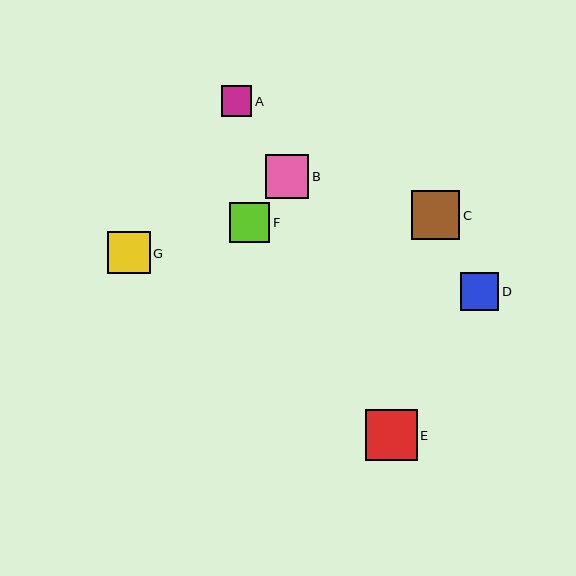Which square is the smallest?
Square A is the smallest with a size of approximately 31 pixels.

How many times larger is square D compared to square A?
Square D is approximately 1.2 times the size of square A.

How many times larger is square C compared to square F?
Square C is approximately 1.2 times the size of square F.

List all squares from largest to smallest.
From largest to smallest: E, C, B, G, F, D, A.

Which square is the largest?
Square E is the largest with a size of approximately 51 pixels.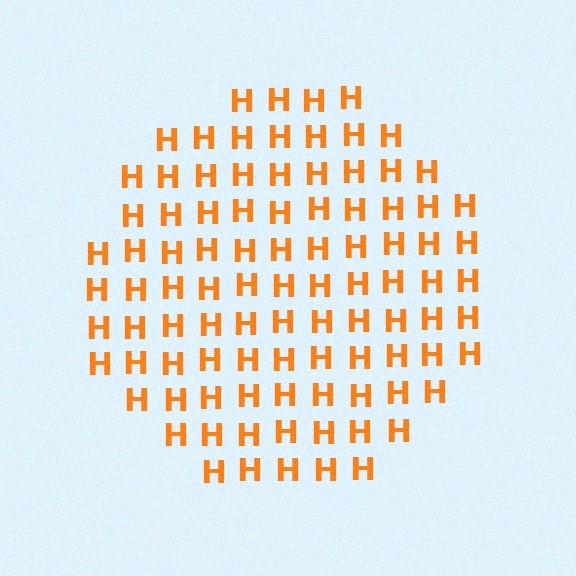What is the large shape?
The large shape is a circle.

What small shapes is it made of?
It is made of small letter H's.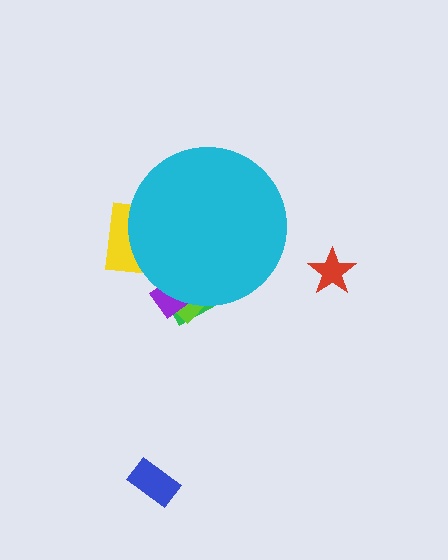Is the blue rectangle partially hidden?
No, the blue rectangle is fully visible.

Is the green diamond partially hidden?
Yes, the green diamond is partially hidden behind the cyan circle.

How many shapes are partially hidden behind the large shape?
4 shapes are partially hidden.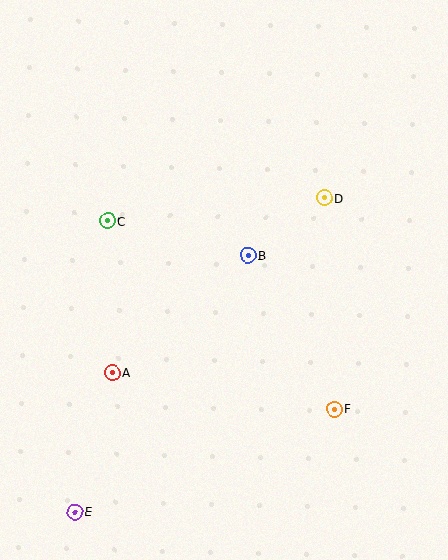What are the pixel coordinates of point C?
Point C is at (107, 221).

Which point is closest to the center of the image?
Point B at (248, 255) is closest to the center.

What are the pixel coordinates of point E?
Point E is at (75, 512).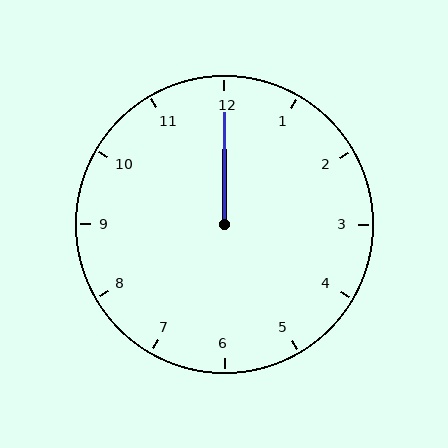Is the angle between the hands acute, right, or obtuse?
It is acute.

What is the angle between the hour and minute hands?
Approximately 0 degrees.